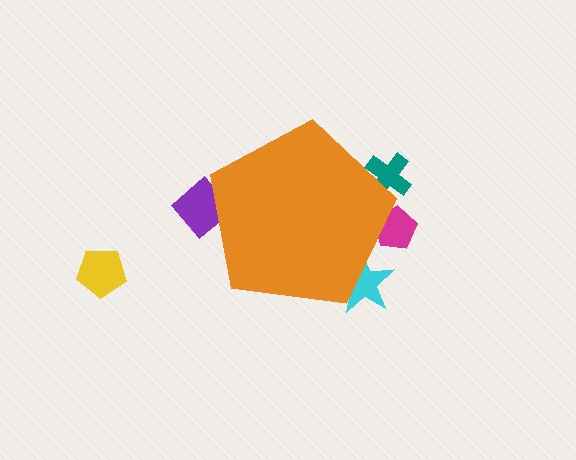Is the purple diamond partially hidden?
Yes, the purple diamond is partially hidden behind the orange pentagon.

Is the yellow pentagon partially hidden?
No, the yellow pentagon is fully visible.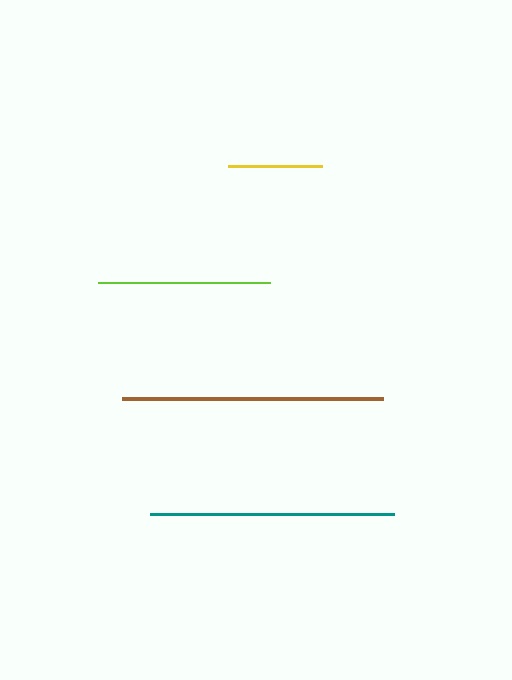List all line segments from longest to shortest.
From longest to shortest: brown, teal, lime, yellow.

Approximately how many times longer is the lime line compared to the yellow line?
The lime line is approximately 1.8 times the length of the yellow line.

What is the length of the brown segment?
The brown segment is approximately 261 pixels long.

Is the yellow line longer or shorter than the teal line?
The teal line is longer than the yellow line.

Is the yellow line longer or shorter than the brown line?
The brown line is longer than the yellow line.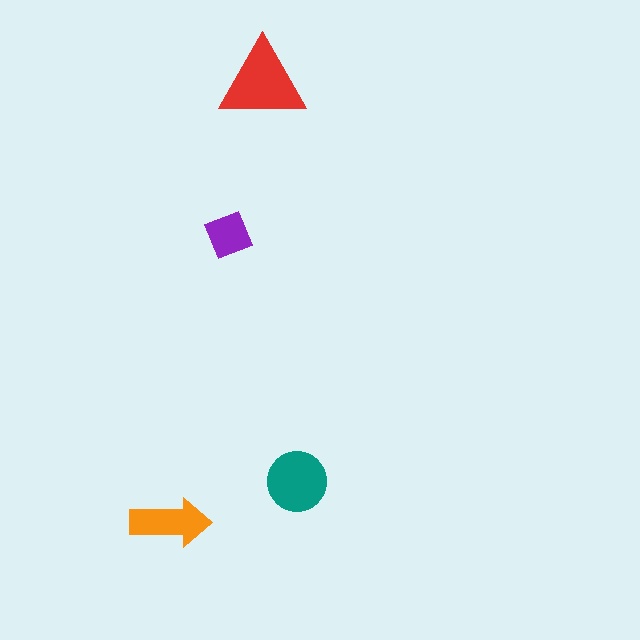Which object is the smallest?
The purple diamond.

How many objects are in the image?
There are 4 objects in the image.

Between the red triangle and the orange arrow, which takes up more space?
The red triangle.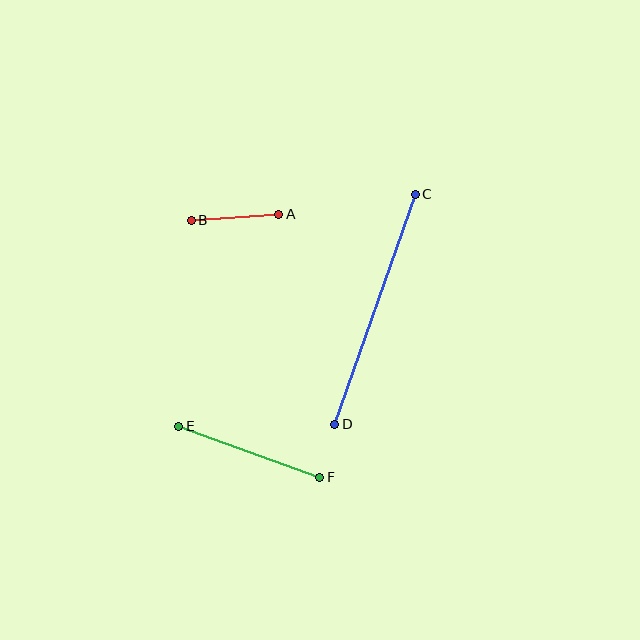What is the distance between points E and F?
The distance is approximately 150 pixels.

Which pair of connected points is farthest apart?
Points C and D are farthest apart.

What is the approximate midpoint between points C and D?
The midpoint is at approximately (375, 309) pixels.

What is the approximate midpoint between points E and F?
The midpoint is at approximately (249, 452) pixels.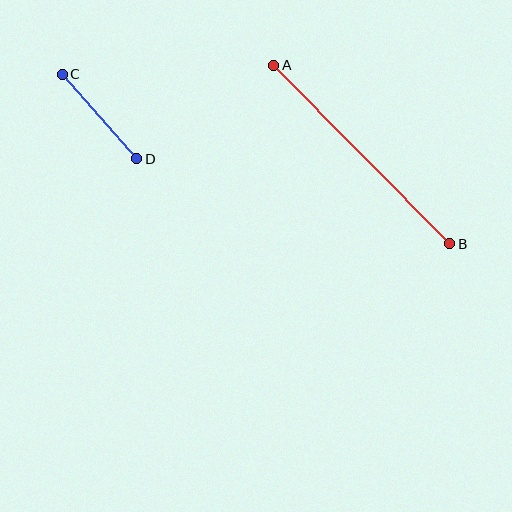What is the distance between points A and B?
The distance is approximately 251 pixels.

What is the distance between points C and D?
The distance is approximately 113 pixels.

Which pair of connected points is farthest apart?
Points A and B are farthest apart.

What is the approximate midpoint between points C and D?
The midpoint is at approximately (100, 117) pixels.